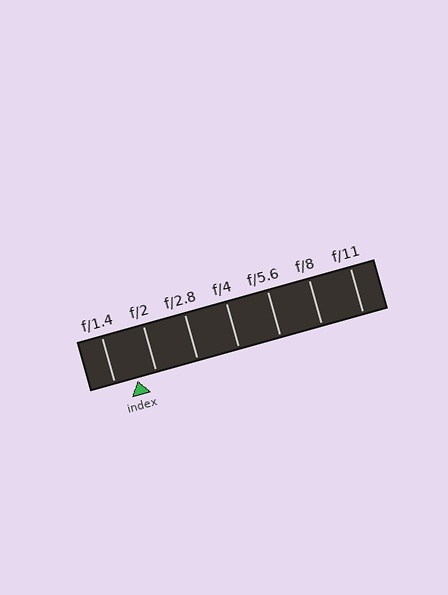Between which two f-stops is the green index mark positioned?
The index mark is between f/1.4 and f/2.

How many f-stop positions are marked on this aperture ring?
There are 7 f-stop positions marked.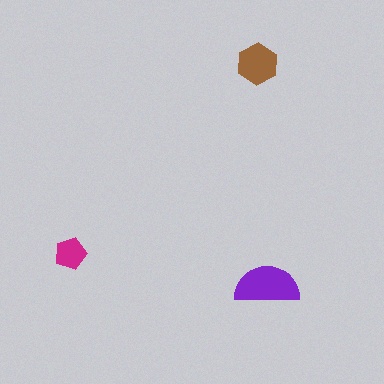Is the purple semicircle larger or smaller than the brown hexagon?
Larger.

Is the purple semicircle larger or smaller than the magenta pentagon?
Larger.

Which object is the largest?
The purple semicircle.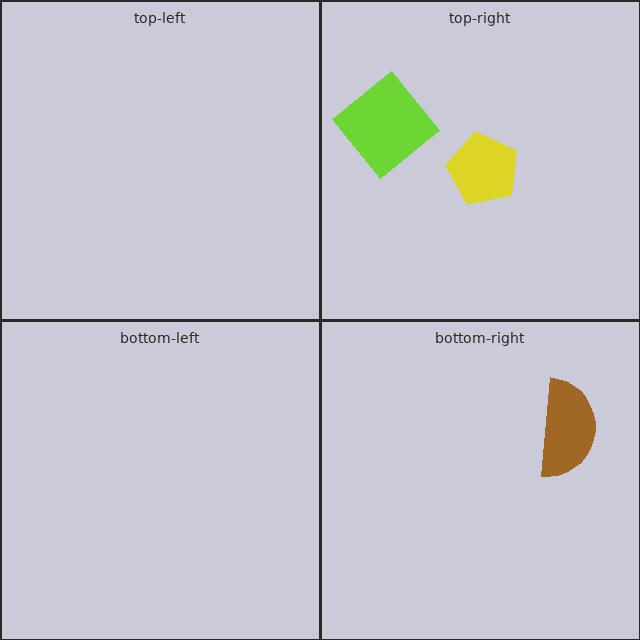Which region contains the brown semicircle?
The bottom-right region.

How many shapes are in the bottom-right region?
1.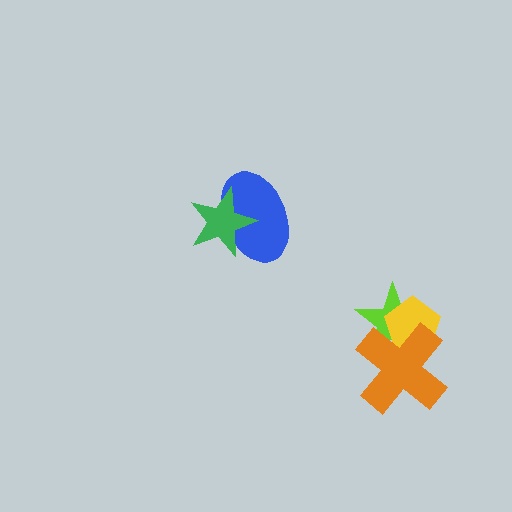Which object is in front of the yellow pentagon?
The orange cross is in front of the yellow pentagon.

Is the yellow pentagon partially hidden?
Yes, it is partially covered by another shape.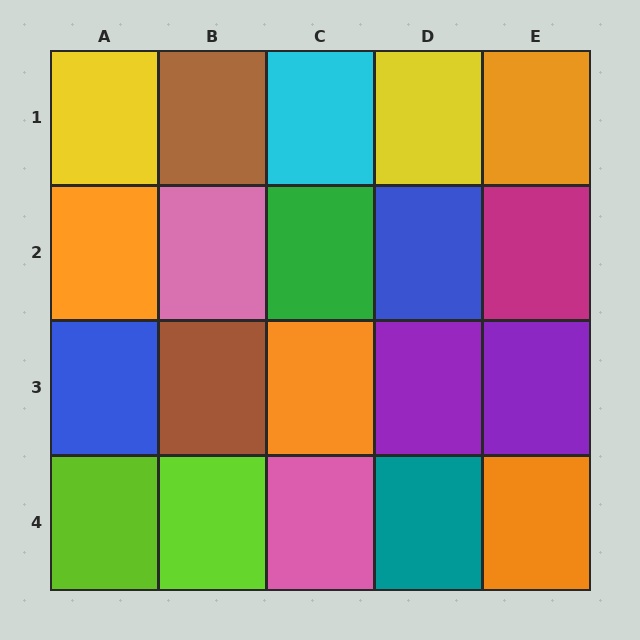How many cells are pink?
2 cells are pink.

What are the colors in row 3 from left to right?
Blue, brown, orange, purple, purple.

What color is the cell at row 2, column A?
Orange.